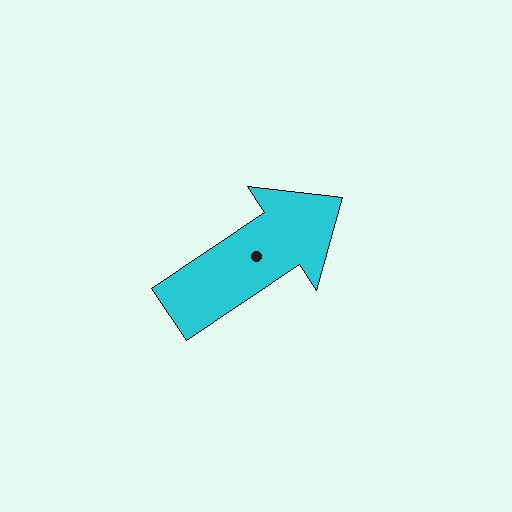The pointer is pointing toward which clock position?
Roughly 2 o'clock.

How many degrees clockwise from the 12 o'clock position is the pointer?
Approximately 56 degrees.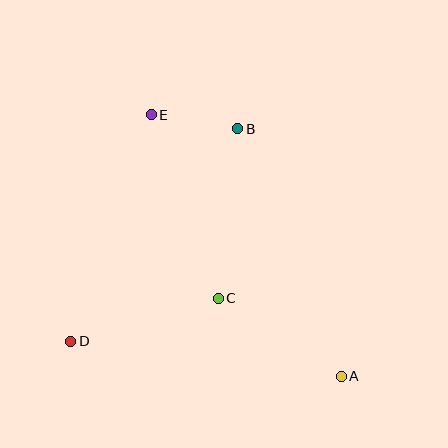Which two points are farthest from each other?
Points A and E are farthest from each other.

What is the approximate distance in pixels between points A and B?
The distance between A and B is approximately 268 pixels.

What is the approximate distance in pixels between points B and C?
The distance between B and C is approximately 170 pixels.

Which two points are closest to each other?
Points B and E are closest to each other.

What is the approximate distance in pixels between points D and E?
The distance between D and E is approximately 240 pixels.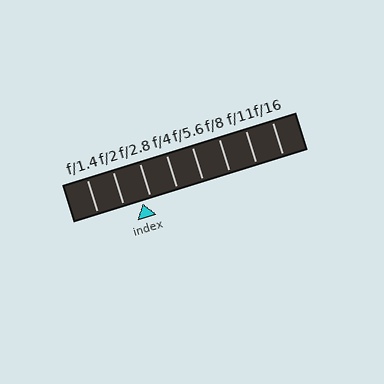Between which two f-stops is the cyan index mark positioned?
The index mark is between f/2 and f/2.8.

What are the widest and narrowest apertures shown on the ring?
The widest aperture shown is f/1.4 and the narrowest is f/16.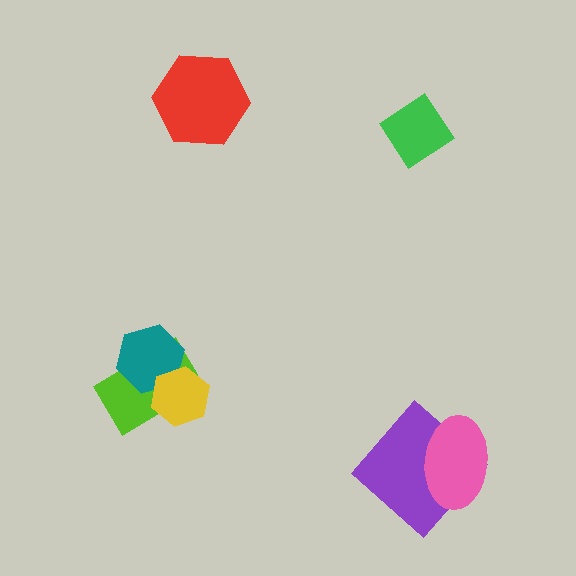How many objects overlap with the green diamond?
0 objects overlap with the green diamond.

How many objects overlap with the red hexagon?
0 objects overlap with the red hexagon.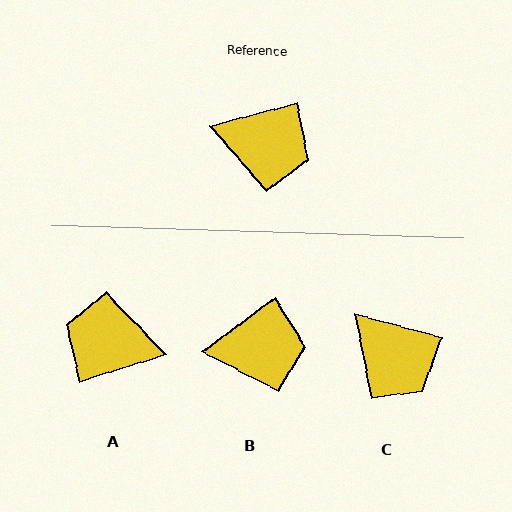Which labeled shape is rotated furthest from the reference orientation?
A, about 178 degrees away.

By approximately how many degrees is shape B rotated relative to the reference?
Approximately 21 degrees counter-clockwise.